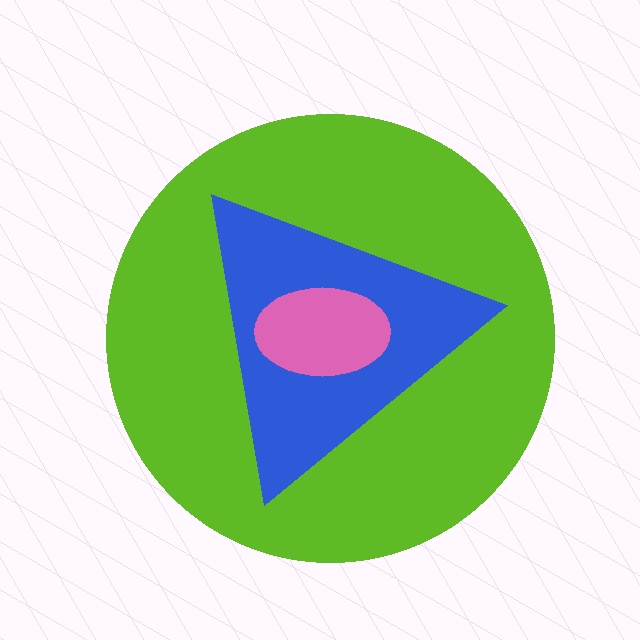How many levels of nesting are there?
3.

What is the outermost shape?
The lime circle.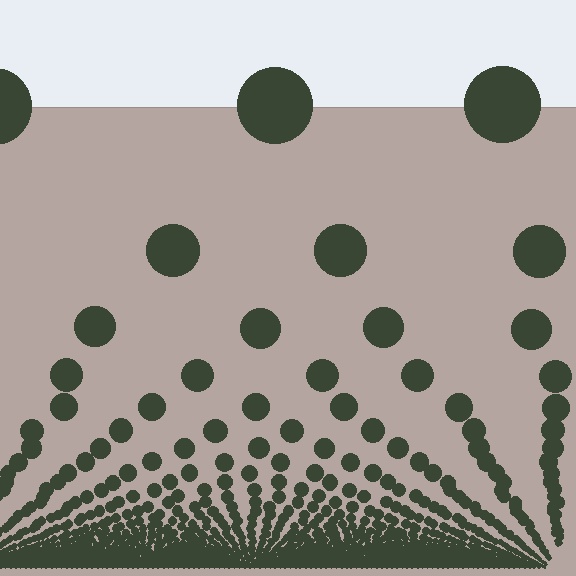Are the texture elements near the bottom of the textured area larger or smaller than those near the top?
Smaller. The gradient is inverted — elements near the bottom are smaller and denser.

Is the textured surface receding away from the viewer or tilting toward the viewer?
The surface appears to tilt toward the viewer. Texture elements get larger and sparser toward the top.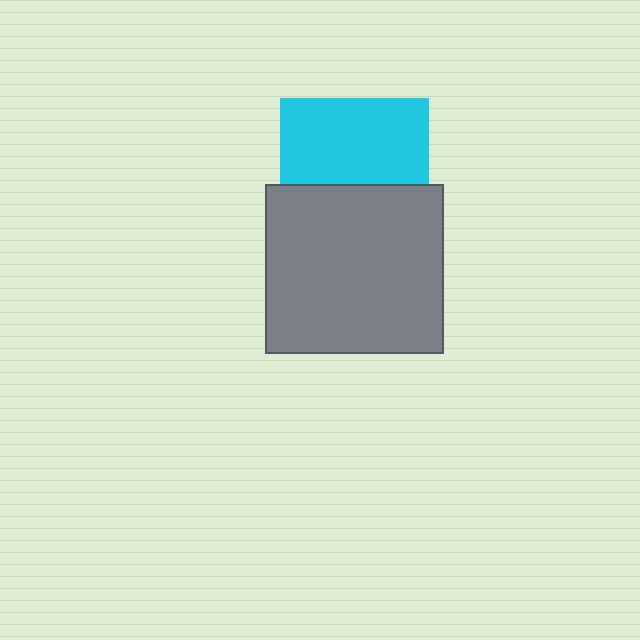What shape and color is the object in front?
The object in front is a gray rectangle.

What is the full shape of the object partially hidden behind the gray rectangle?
The partially hidden object is a cyan square.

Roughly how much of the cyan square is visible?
About half of it is visible (roughly 57%).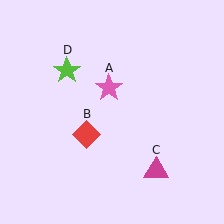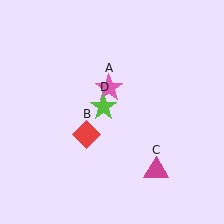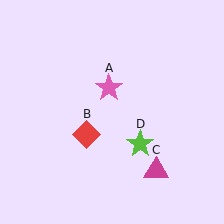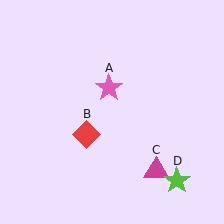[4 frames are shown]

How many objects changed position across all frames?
1 object changed position: lime star (object D).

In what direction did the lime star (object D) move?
The lime star (object D) moved down and to the right.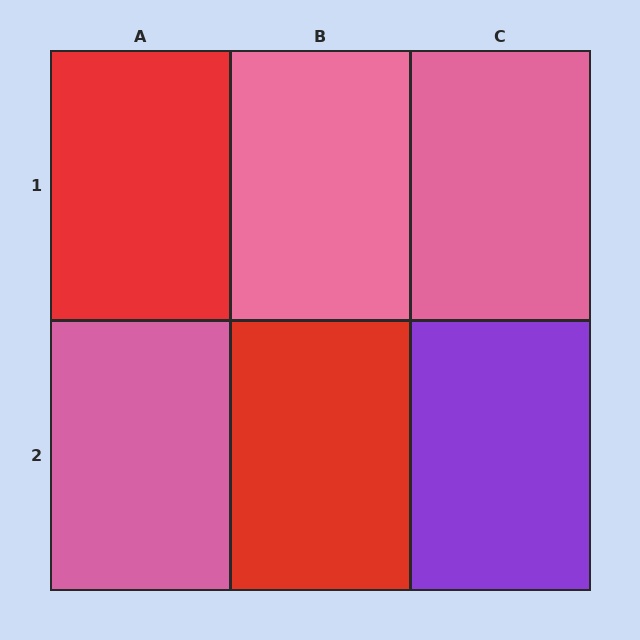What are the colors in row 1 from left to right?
Red, pink, pink.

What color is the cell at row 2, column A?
Pink.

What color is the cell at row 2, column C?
Purple.